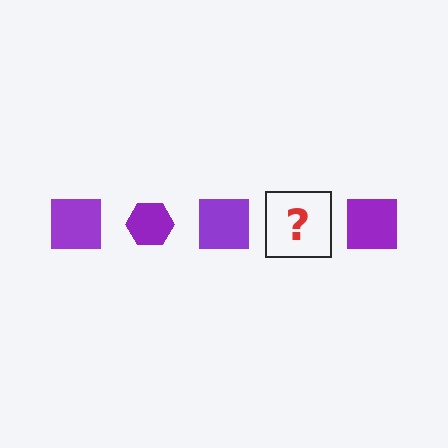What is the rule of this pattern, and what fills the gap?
The rule is that the pattern cycles through square, hexagon shapes in purple. The gap should be filled with a purple hexagon.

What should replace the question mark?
The question mark should be replaced with a purple hexagon.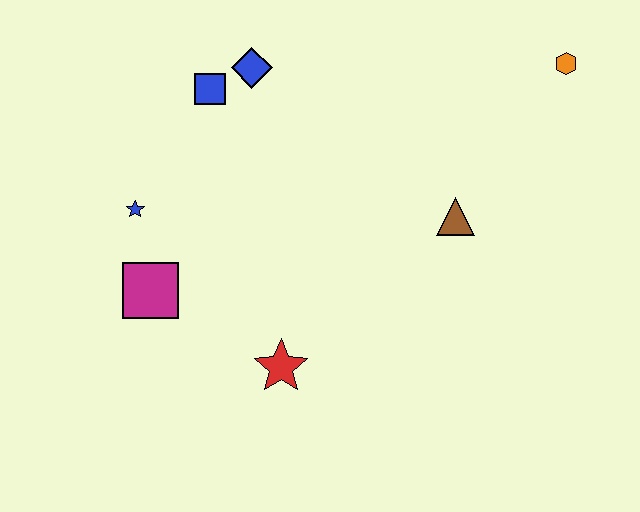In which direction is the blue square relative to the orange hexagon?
The blue square is to the left of the orange hexagon.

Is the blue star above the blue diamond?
No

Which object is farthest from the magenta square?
The orange hexagon is farthest from the magenta square.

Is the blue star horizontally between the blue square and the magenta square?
No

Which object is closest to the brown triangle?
The orange hexagon is closest to the brown triangle.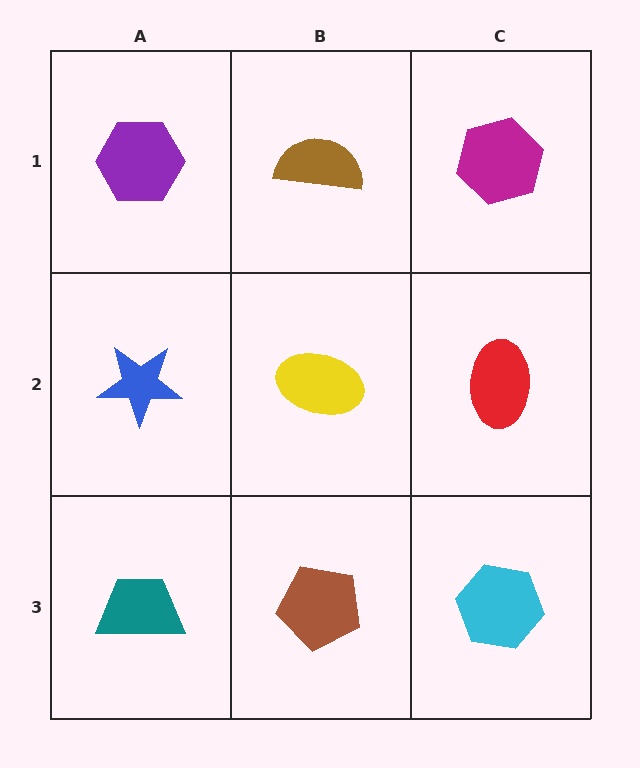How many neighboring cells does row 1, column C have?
2.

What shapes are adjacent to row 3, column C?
A red ellipse (row 2, column C), a brown pentagon (row 3, column B).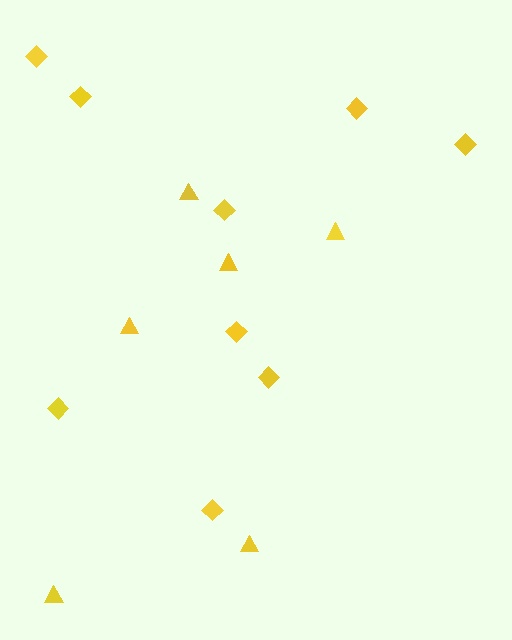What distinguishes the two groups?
There are 2 groups: one group of diamonds (9) and one group of triangles (6).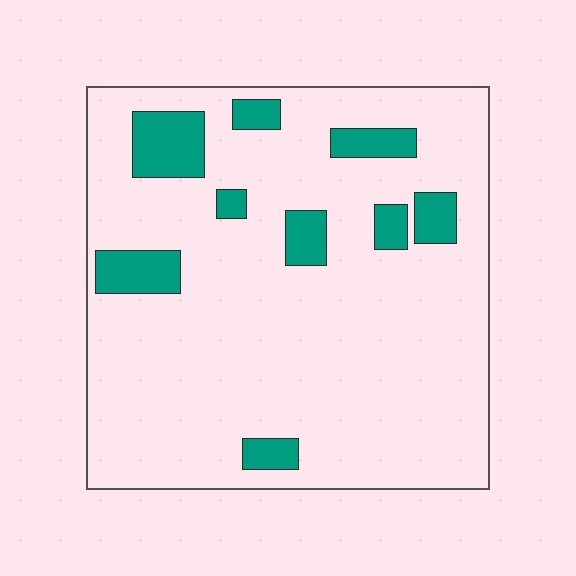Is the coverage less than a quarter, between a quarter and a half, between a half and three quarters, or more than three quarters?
Less than a quarter.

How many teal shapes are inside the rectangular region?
9.